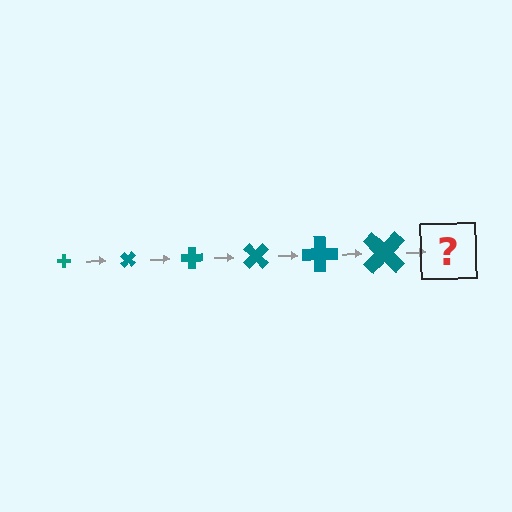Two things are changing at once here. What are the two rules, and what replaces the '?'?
The two rules are that the cross grows larger each step and it rotates 45 degrees each step. The '?' should be a cross, larger than the previous one and rotated 270 degrees from the start.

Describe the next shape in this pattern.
It should be a cross, larger than the previous one and rotated 270 degrees from the start.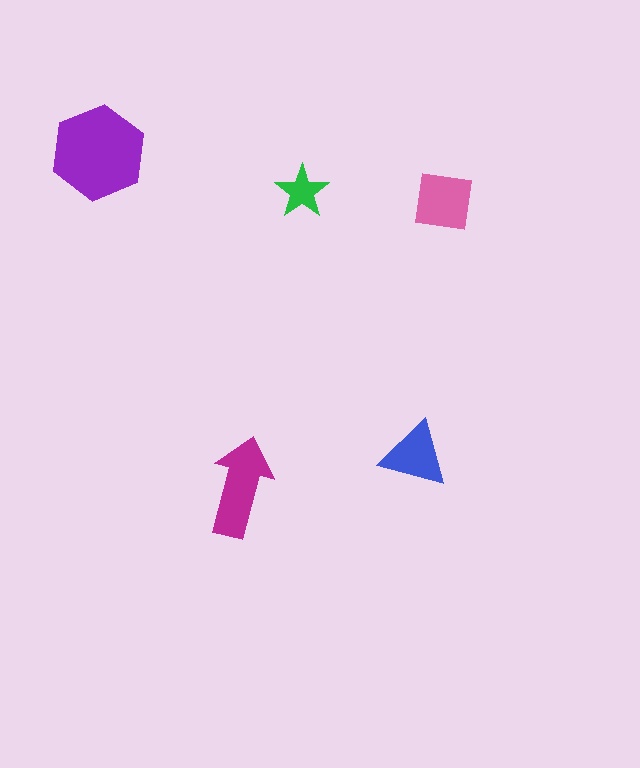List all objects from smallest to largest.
The green star, the blue triangle, the pink square, the magenta arrow, the purple hexagon.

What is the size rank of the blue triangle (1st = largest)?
4th.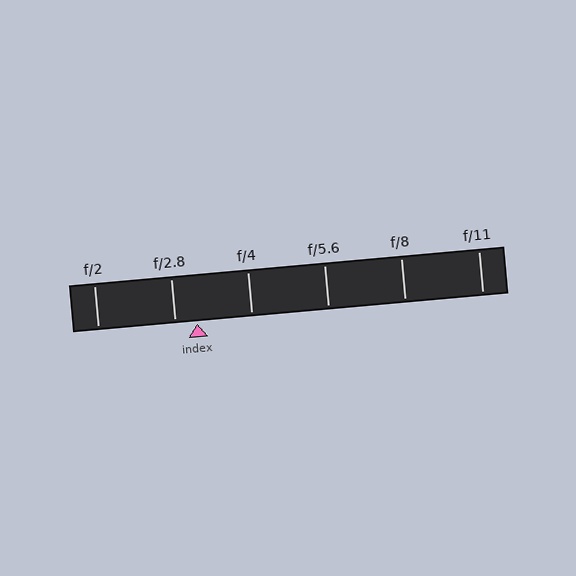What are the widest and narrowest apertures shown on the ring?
The widest aperture shown is f/2 and the narrowest is f/11.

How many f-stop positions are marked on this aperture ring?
There are 6 f-stop positions marked.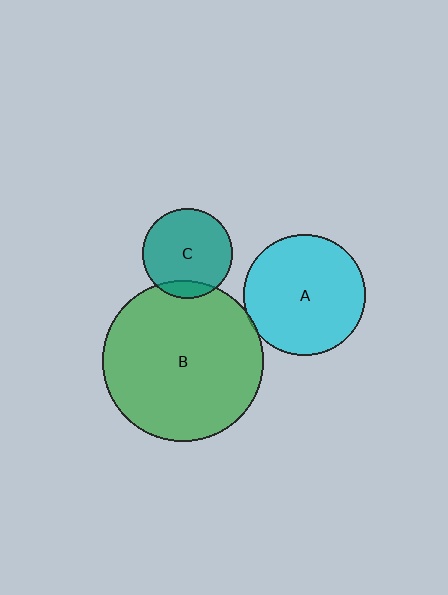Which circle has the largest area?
Circle B (green).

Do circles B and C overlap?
Yes.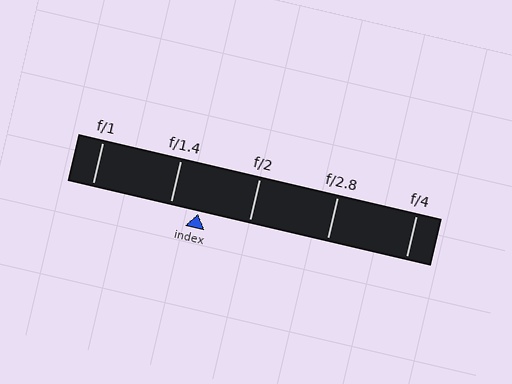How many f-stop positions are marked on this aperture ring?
There are 5 f-stop positions marked.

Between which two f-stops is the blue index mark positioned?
The index mark is between f/1.4 and f/2.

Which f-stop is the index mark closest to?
The index mark is closest to f/1.4.